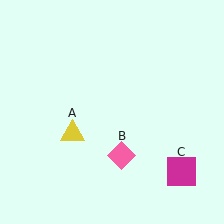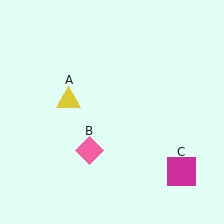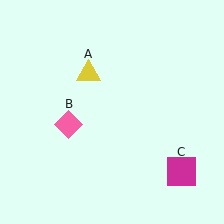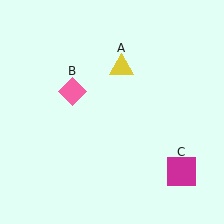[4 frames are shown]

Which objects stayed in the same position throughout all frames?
Magenta square (object C) remained stationary.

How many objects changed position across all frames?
2 objects changed position: yellow triangle (object A), pink diamond (object B).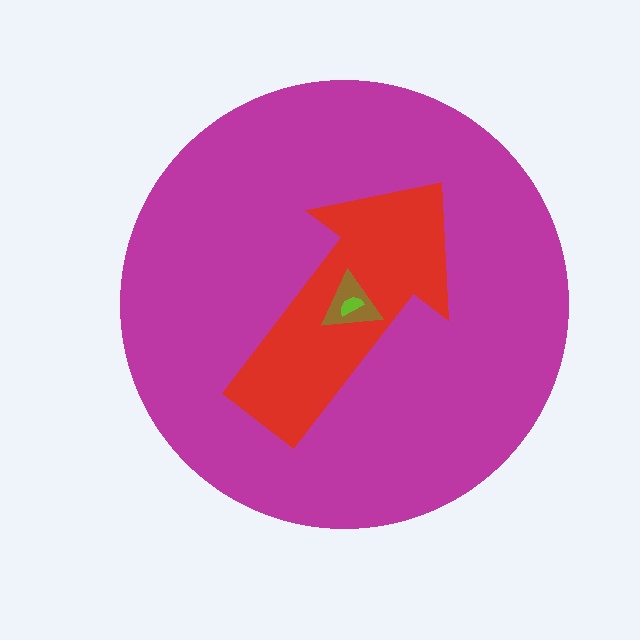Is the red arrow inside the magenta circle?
Yes.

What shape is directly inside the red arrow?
The brown triangle.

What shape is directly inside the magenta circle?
The red arrow.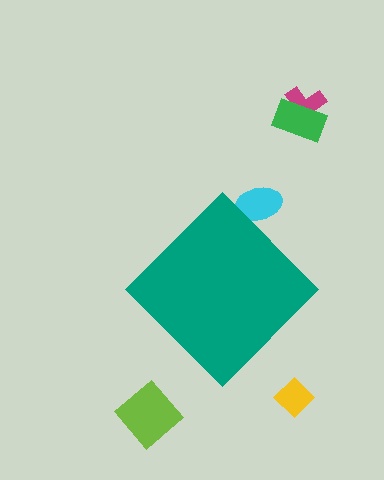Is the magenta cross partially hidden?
No, the magenta cross is fully visible.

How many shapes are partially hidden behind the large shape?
1 shape is partially hidden.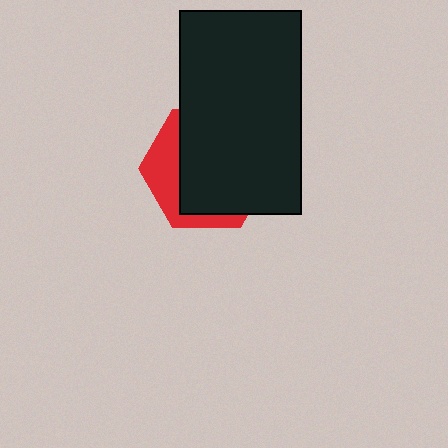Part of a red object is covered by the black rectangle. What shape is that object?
It is a hexagon.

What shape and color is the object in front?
The object in front is a black rectangle.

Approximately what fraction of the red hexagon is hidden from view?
Roughly 70% of the red hexagon is hidden behind the black rectangle.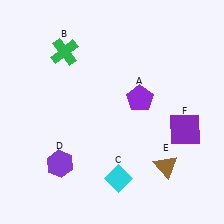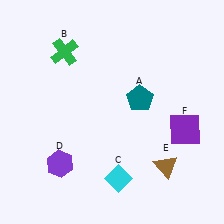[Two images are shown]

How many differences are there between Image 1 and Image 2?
There is 1 difference between the two images.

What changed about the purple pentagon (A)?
In Image 1, A is purple. In Image 2, it changed to teal.